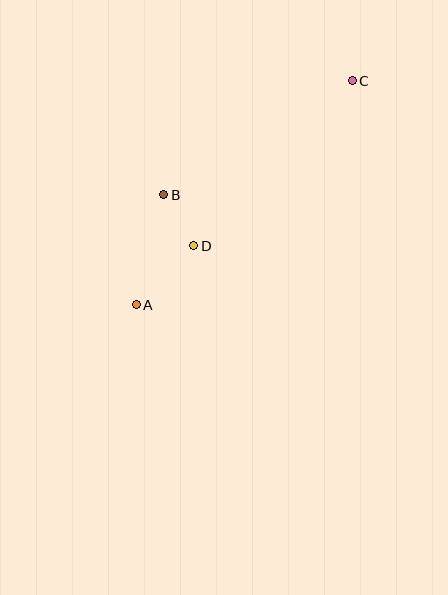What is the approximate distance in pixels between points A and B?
The distance between A and B is approximately 113 pixels.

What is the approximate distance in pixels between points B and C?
The distance between B and C is approximately 220 pixels.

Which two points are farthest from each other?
Points A and C are farthest from each other.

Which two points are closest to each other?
Points B and D are closest to each other.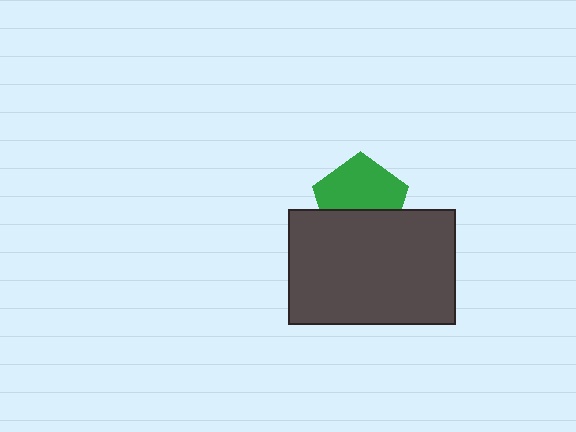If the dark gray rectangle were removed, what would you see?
You would see the complete green pentagon.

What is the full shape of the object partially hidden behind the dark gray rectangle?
The partially hidden object is a green pentagon.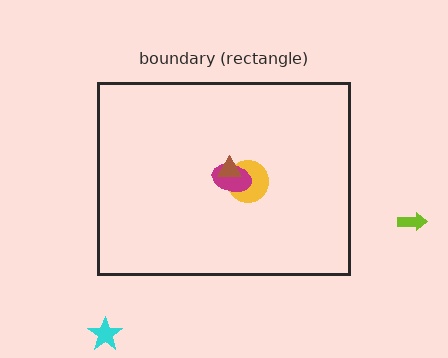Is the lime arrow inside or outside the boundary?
Outside.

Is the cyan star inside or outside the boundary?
Outside.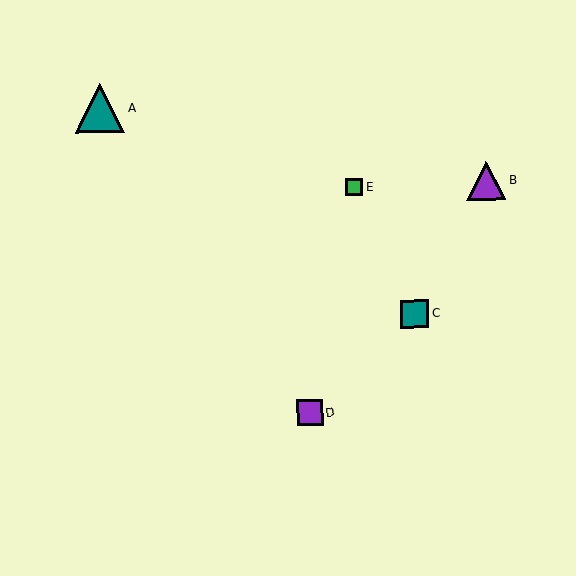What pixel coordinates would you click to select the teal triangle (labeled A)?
Click at (100, 108) to select the teal triangle A.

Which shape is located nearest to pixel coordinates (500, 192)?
The purple triangle (labeled B) at (486, 181) is nearest to that location.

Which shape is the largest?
The teal triangle (labeled A) is the largest.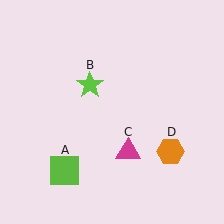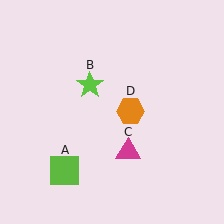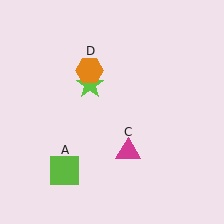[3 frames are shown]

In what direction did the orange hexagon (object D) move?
The orange hexagon (object D) moved up and to the left.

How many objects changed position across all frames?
1 object changed position: orange hexagon (object D).